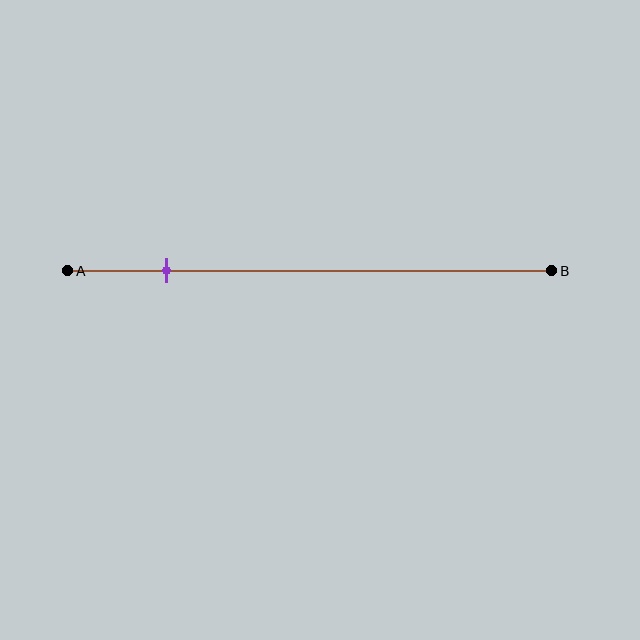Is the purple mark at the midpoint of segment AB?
No, the mark is at about 20% from A, not at the 50% midpoint.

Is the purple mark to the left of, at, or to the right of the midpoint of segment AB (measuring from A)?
The purple mark is to the left of the midpoint of segment AB.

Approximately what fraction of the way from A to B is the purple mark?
The purple mark is approximately 20% of the way from A to B.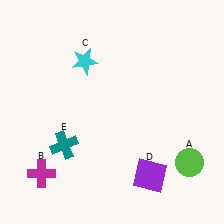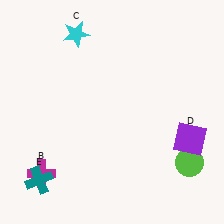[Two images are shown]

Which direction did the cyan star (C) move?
The cyan star (C) moved up.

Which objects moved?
The objects that moved are: the cyan star (C), the purple square (D), the teal cross (E).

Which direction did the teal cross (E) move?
The teal cross (E) moved down.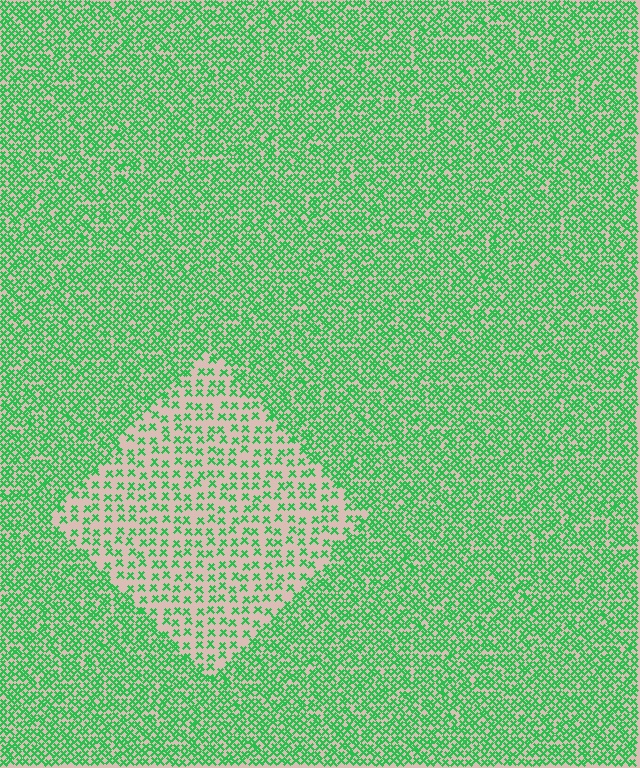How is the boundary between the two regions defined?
The boundary is defined by a change in element density (approximately 2.3x ratio). All elements are the same color, size, and shape.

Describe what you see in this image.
The image contains small green elements arranged at two different densities. A diamond-shaped region is visible where the elements are less densely packed than the surrounding area.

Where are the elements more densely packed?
The elements are more densely packed outside the diamond boundary.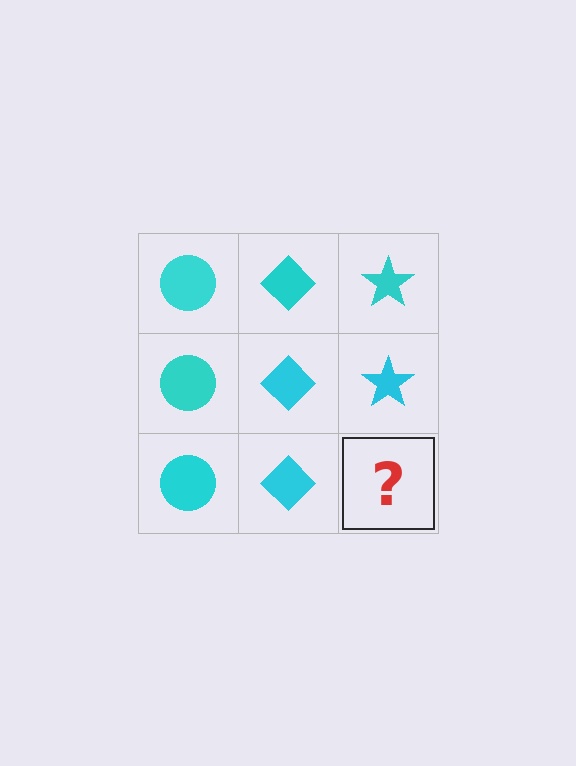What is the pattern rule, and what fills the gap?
The rule is that each column has a consistent shape. The gap should be filled with a cyan star.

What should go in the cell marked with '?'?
The missing cell should contain a cyan star.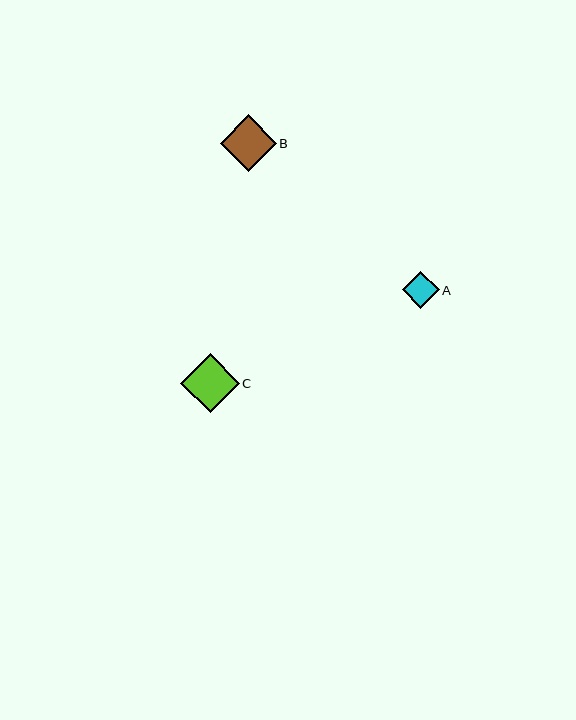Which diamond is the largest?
Diamond C is the largest with a size of approximately 58 pixels.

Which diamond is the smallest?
Diamond A is the smallest with a size of approximately 37 pixels.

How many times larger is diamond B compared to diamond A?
Diamond B is approximately 1.5 times the size of diamond A.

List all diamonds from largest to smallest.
From largest to smallest: C, B, A.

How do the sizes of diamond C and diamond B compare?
Diamond C and diamond B are approximately the same size.